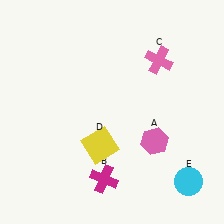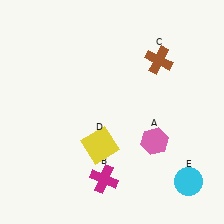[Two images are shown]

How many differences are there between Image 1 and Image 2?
There is 1 difference between the two images.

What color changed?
The cross (C) changed from pink in Image 1 to brown in Image 2.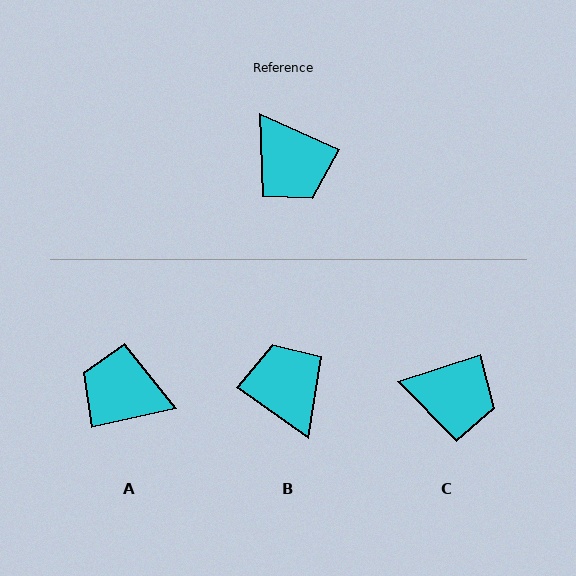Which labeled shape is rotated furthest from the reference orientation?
B, about 169 degrees away.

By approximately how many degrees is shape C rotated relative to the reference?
Approximately 43 degrees counter-clockwise.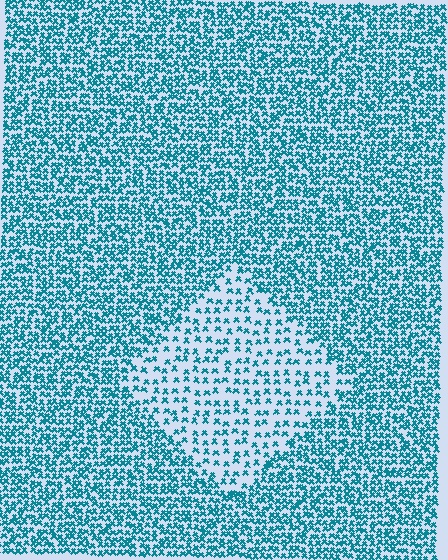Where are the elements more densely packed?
The elements are more densely packed outside the diamond boundary.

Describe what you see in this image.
The image contains small teal elements arranged at two different densities. A diamond-shaped region is visible where the elements are less densely packed than the surrounding area.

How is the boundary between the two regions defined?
The boundary is defined by a change in element density (approximately 2.2x ratio). All elements are the same color, size, and shape.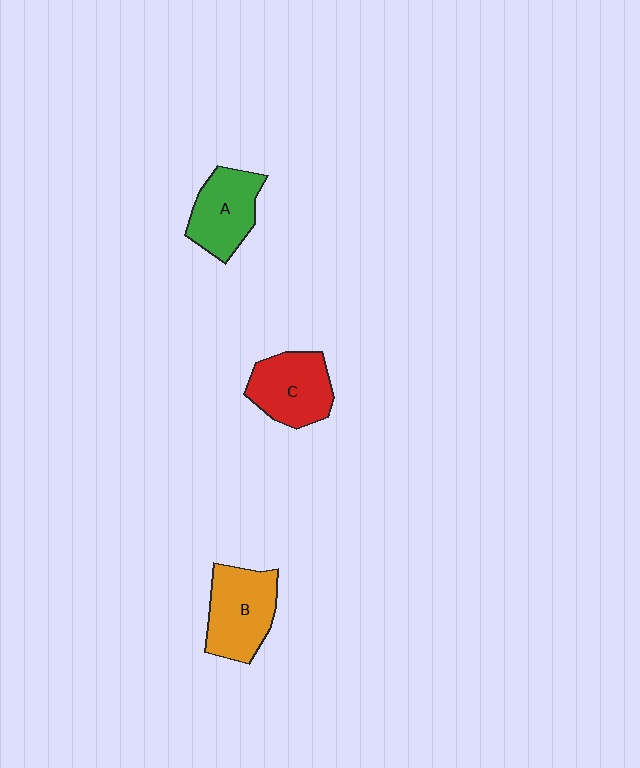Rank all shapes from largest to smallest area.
From largest to smallest: B (orange), C (red), A (green).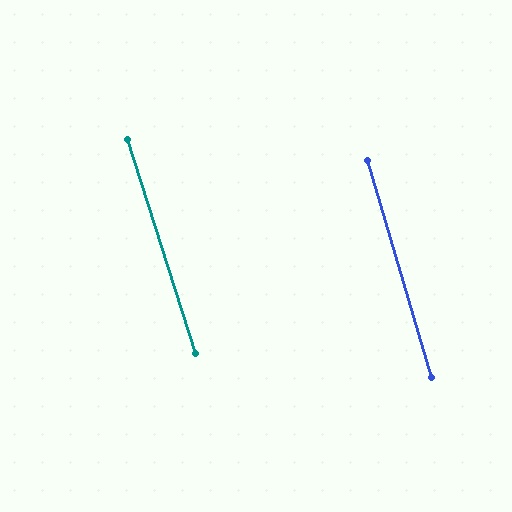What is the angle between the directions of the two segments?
Approximately 1 degree.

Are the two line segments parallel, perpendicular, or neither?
Parallel — their directions differ by only 1.4°.